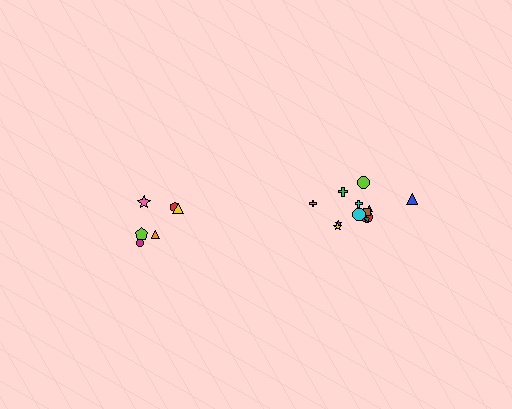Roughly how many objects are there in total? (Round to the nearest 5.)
Roughly 20 objects in total.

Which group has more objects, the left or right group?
The right group.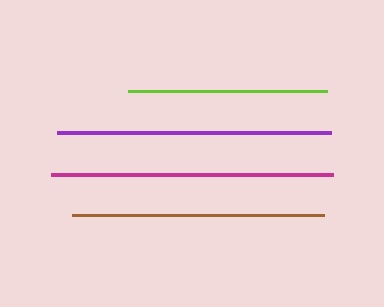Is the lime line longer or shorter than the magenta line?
The magenta line is longer than the lime line.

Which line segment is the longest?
The magenta line is the longest at approximately 283 pixels.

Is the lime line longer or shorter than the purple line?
The purple line is longer than the lime line.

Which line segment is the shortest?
The lime line is the shortest at approximately 199 pixels.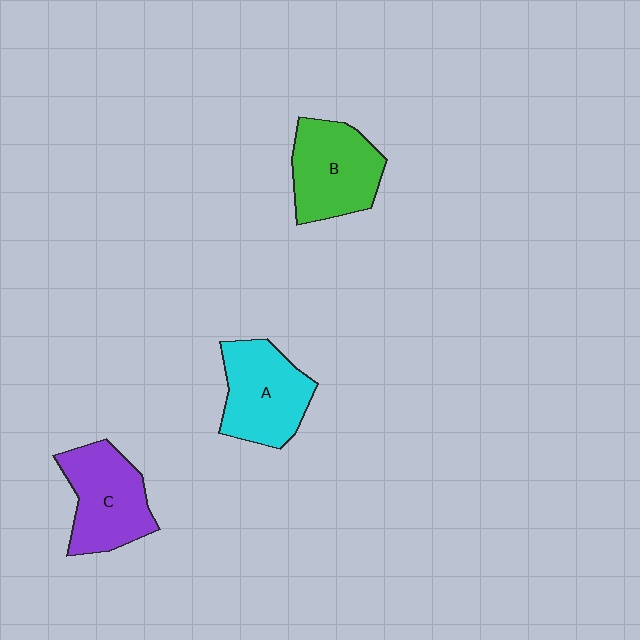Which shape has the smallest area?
Shape C (purple).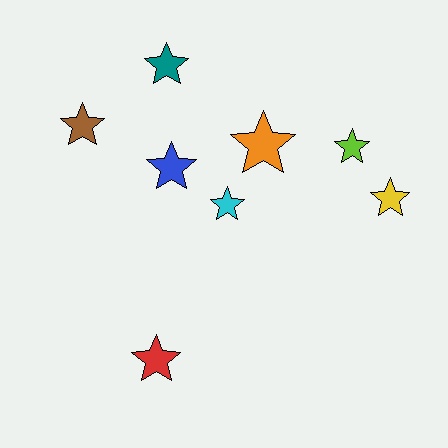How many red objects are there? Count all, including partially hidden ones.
There is 1 red object.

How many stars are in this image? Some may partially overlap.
There are 8 stars.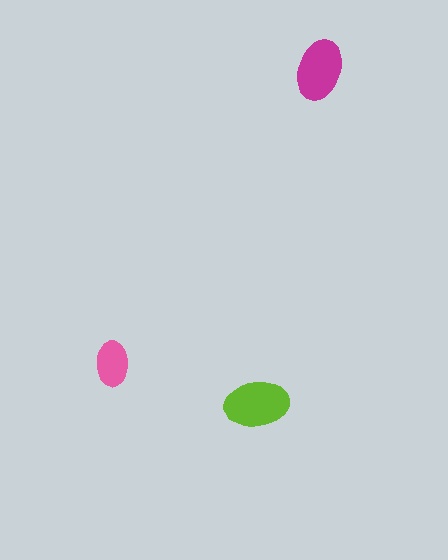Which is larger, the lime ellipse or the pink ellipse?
The lime one.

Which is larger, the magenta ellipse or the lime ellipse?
The lime one.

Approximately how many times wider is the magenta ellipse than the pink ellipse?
About 1.5 times wider.